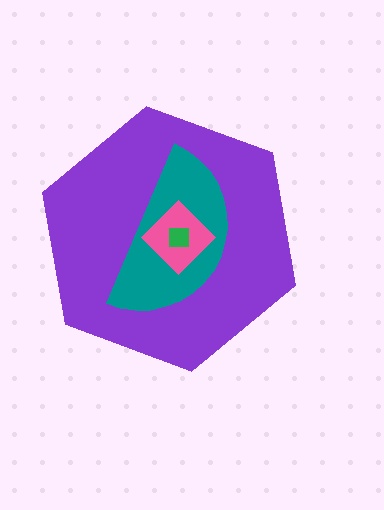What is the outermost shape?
The purple hexagon.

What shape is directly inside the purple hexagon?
The teal semicircle.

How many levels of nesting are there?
4.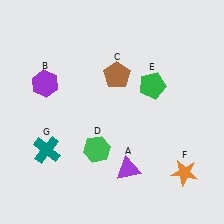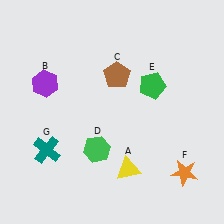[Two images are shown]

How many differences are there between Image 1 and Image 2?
There is 1 difference between the two images.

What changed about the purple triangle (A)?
In Image 1, A is purple. In Image 2, it changed to yellow.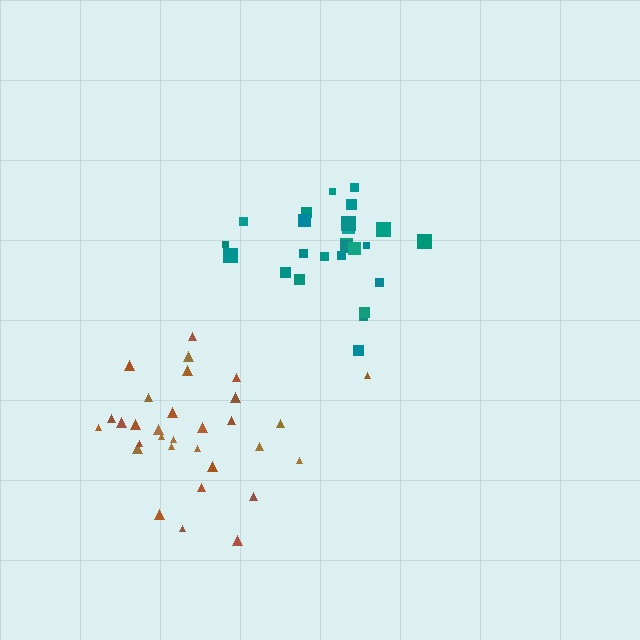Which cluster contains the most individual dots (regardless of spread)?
Brown (31).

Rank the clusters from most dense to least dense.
teal, brown.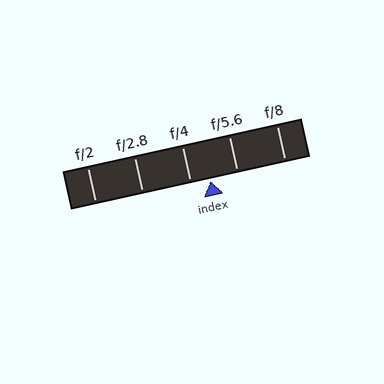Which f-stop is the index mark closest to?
The index mark is closest to f/4.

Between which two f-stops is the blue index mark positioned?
The index mark is between f/4 and f/5.6.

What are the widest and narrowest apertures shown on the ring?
The widest aperture shown is f/2 and the narrowest is f/8.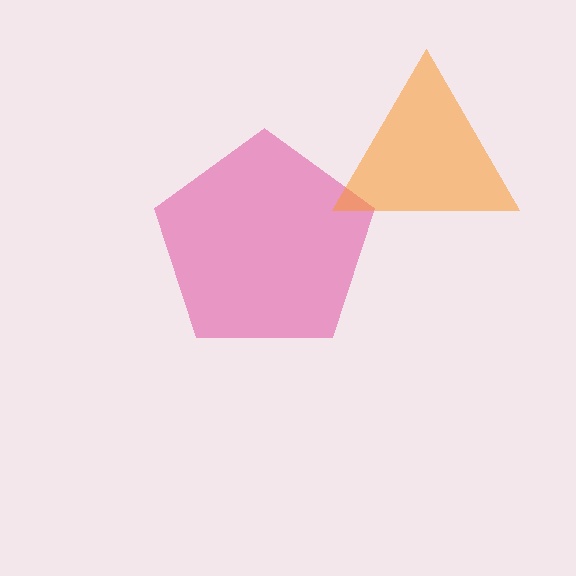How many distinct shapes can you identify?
There are 2 distinct shapes: a pink pentagon, an orange triangle.